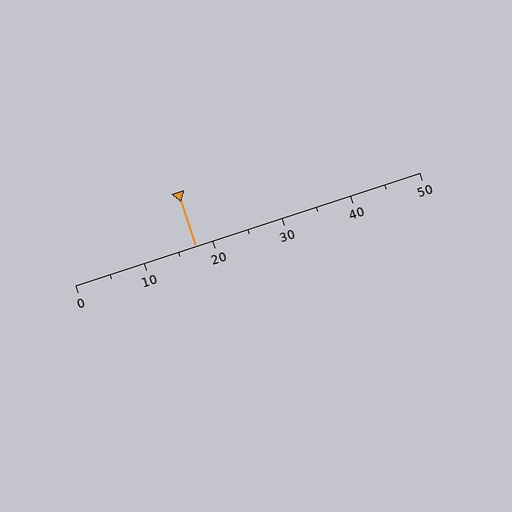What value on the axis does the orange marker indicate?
The marker indicates approximately 17.5.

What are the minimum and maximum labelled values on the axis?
The axis runs from 0 to 50.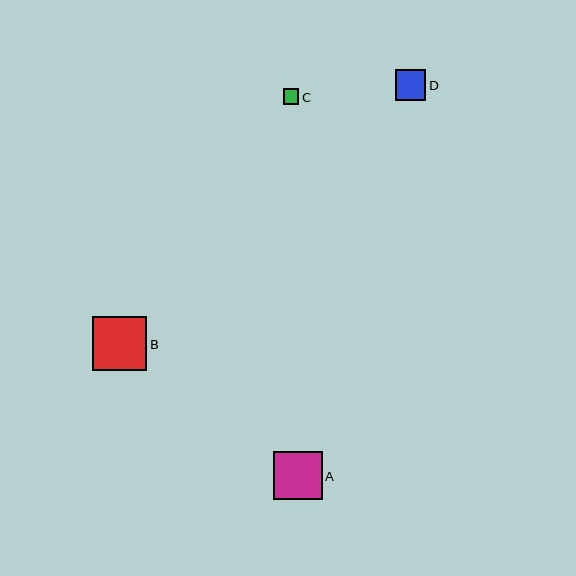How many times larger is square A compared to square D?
Square A is approximately 1.6 times the size of square D.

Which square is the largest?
Square B is the largest with a size of approximately 54 pixels.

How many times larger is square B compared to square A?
Square B is approximately 1.1 times the size of square A.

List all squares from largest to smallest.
From largest to smallest: B, A, D, C.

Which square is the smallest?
Square C is the smallest with a size of approximately 16 pixels.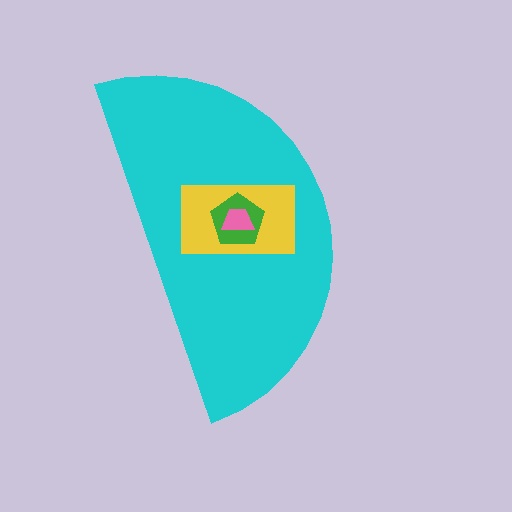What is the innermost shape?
The pink trapezoid.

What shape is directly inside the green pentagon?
The pink trapezoid.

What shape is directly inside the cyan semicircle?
The yellow rectangle.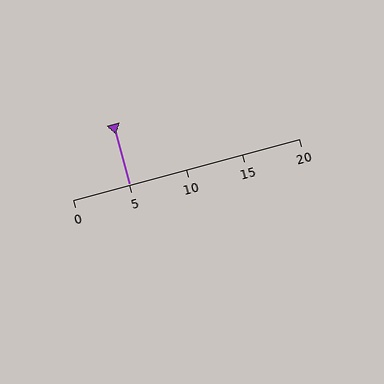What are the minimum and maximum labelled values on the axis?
The axis runs from 0 to 20.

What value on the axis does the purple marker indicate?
The marker indicates approximately 5.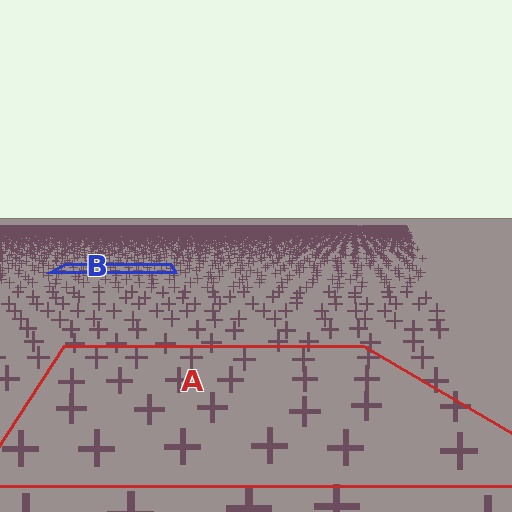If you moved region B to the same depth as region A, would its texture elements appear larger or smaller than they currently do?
They would appear larger. At a closer depth, the same texture elements are projected at a bigger on-screen size.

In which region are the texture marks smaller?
The texture marks are smaller in region B, because it is farther away.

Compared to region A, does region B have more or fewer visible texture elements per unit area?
Region B has more texture elements per unit area — they are packed more densely because it is farther away.